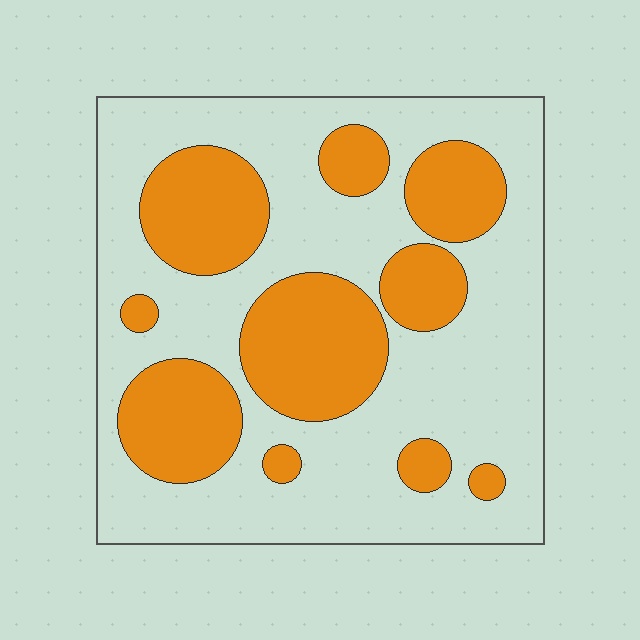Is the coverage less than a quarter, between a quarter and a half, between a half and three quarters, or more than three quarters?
Between a quarter and a half.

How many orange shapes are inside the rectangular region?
10.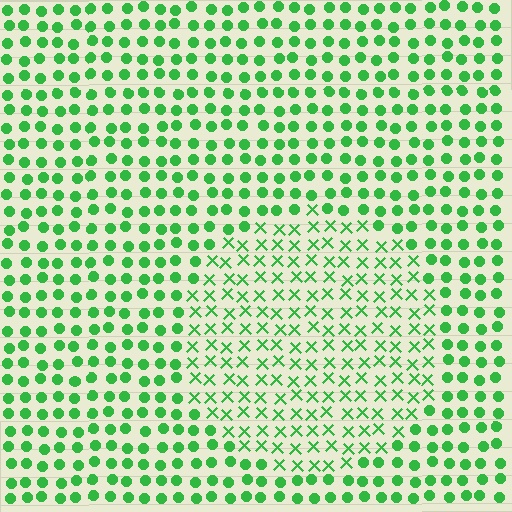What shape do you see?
I see a circle.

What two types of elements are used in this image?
The image uses X marks inside the circle region and circles outside it.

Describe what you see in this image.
The image is filled with small green elements arranged in a uniform grid. A circle-shaped region contains X marks, while the surrounding area contains circles. The boundary is defined purely by the change in element shape.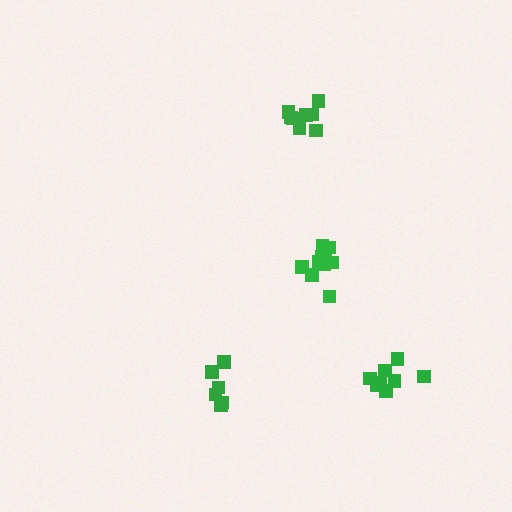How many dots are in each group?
Group 1: 11 dots, Group 2: 6 dots, Group 3: 8 dots, Group 4: 8 dots (33 total).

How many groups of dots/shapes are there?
There are 4 groups.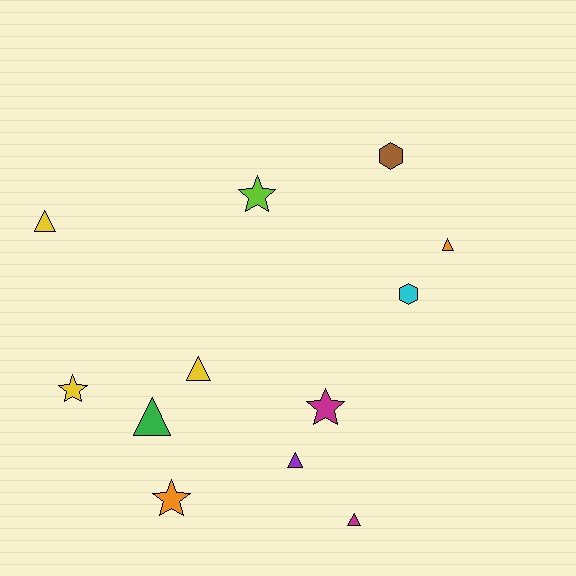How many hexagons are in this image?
There are 2 hexagons.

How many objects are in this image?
There are 12 objects.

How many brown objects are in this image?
There is 1 brown object.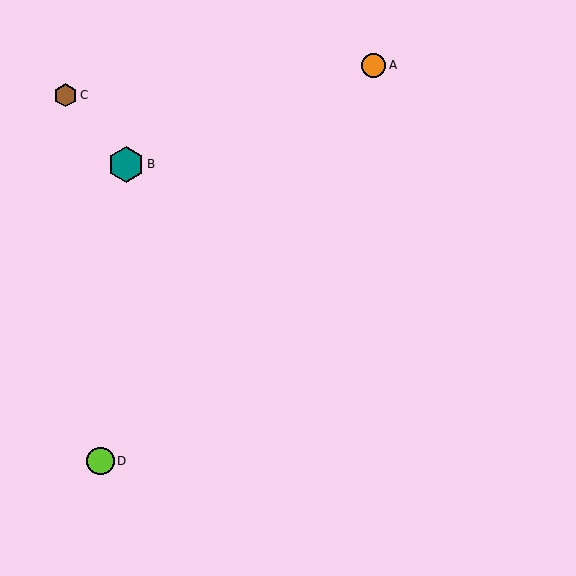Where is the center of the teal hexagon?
The center of the teal hexagon is at (126, 164).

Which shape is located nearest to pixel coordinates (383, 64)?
The orange circle (labeled A) at (374, 65) is nearest to that location.